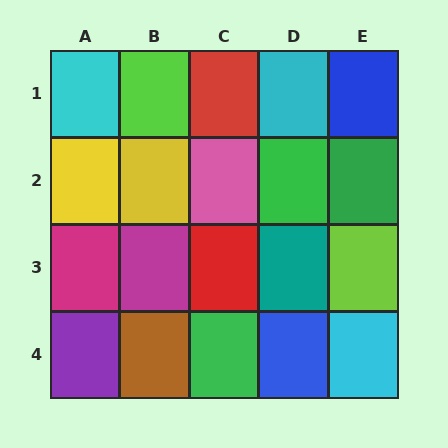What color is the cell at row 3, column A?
Magenta.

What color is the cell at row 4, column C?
Green.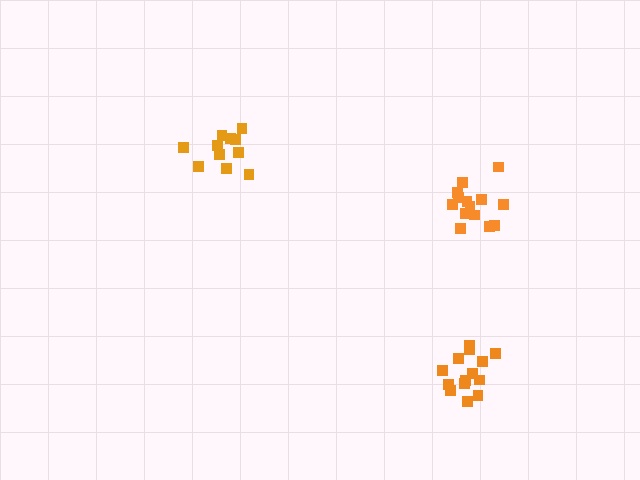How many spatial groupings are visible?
There are 3 spatial groupings.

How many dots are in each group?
Group 1: 14 dots, Group 2: 14 dots, Group 3: 11 dots (39 total).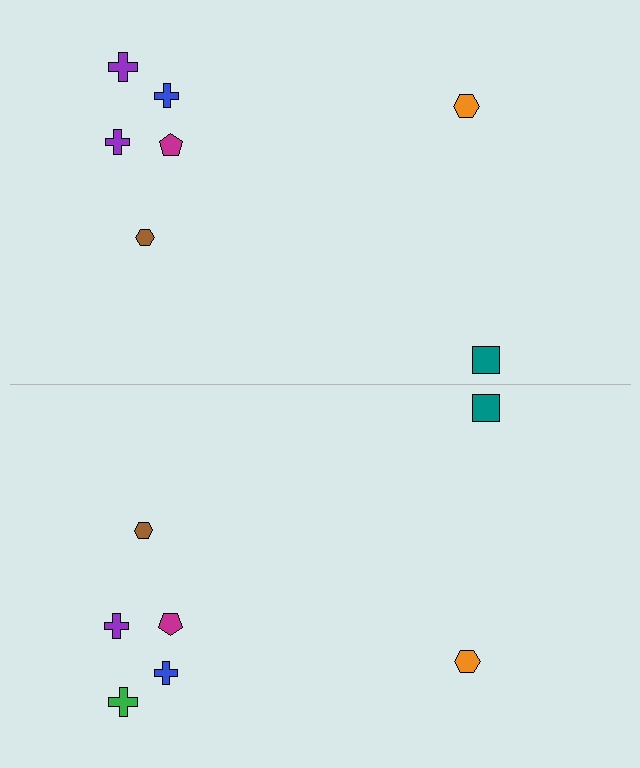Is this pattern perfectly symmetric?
No, the pattern is not perfectly symmetric. The green cross on the bottom side breaks the symmetry — its mirror counterpart is purple.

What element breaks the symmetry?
The green cross on the bottom side breaks the symmetry — its mirror counterpart is purple.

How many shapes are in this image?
There are 14 shapes in this image.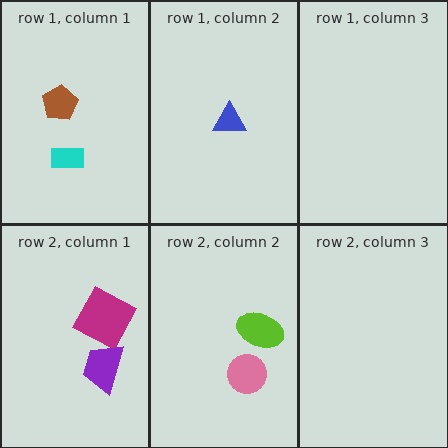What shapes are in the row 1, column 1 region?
The brown pentagon, the cyan rectangle.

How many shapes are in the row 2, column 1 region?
2.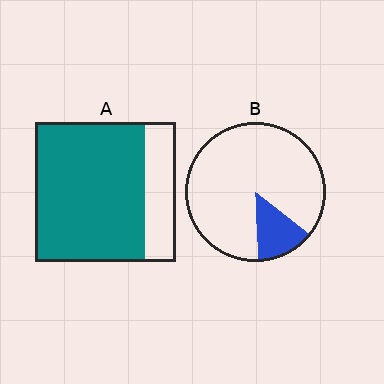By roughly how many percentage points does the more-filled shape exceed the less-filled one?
By roughly 65 percentage points (A over B).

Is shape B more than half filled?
No.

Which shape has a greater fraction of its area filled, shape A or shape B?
Shape A.